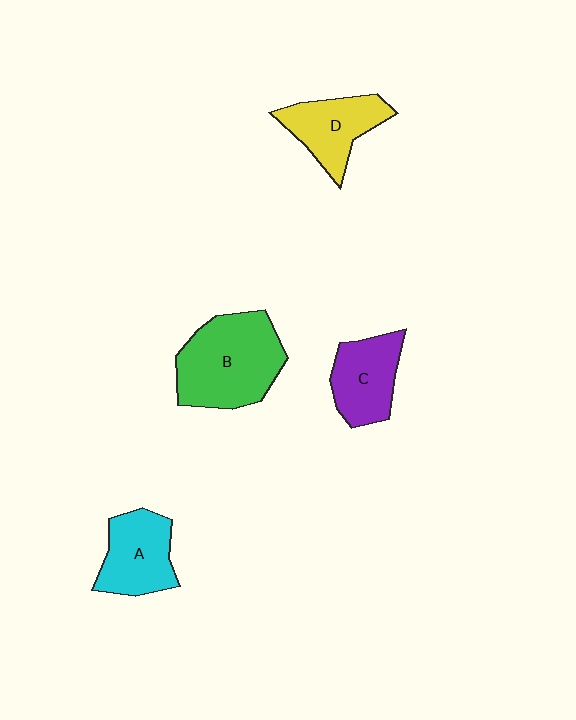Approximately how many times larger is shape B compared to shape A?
Approximately 1.5 times.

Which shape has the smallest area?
Shape C (purple).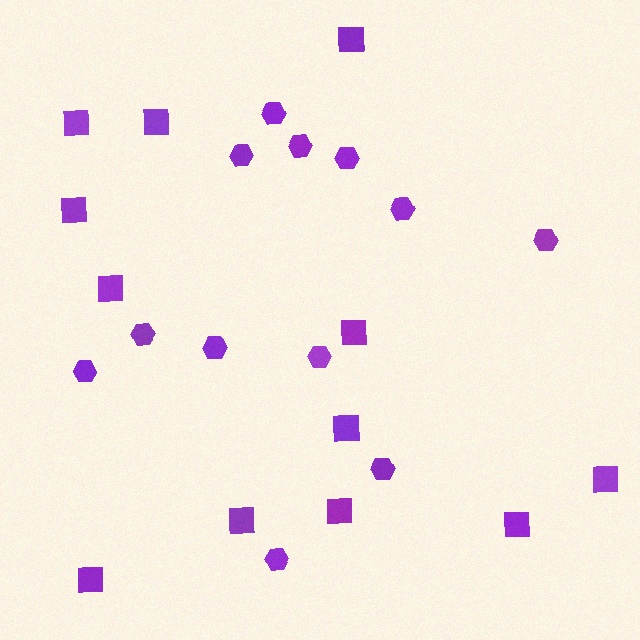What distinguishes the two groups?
There are 2 groups: one group of hexagons (12) and one group of squares (12).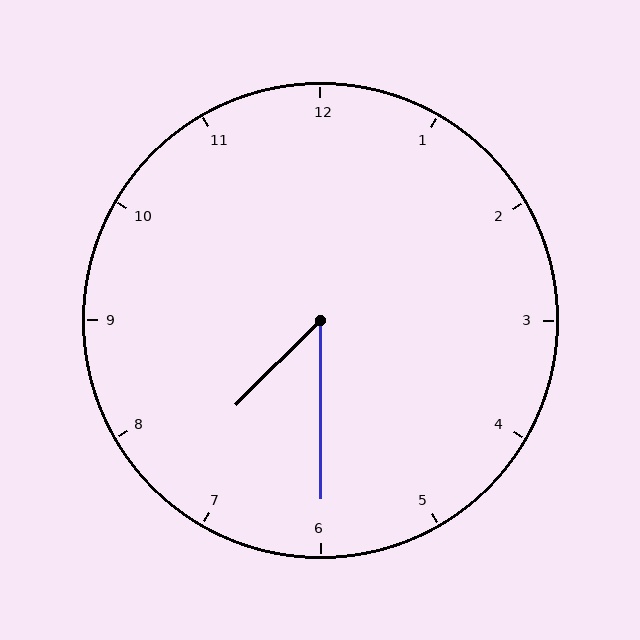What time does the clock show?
7:30.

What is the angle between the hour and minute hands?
Approximately 45 degrees.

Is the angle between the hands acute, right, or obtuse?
It is acute.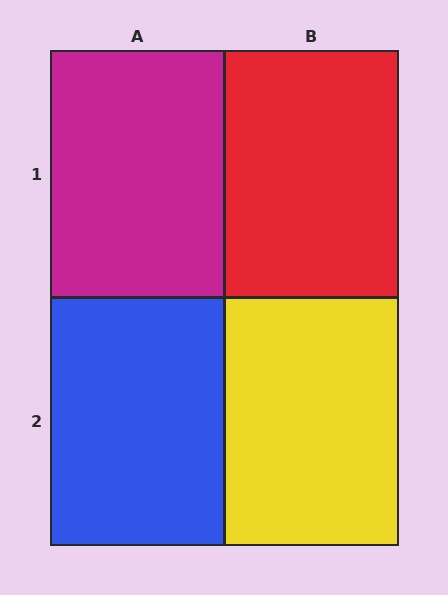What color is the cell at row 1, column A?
Magenta.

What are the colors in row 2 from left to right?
Blue, yellow.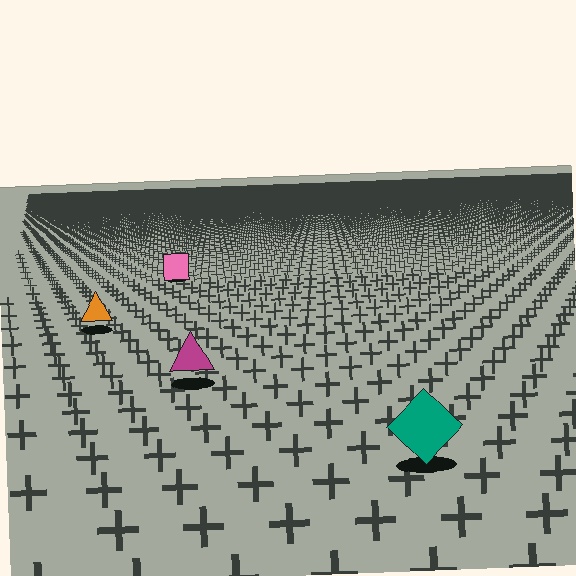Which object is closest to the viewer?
The teal diamond is closest. The texture marks near it are larger and more spread out.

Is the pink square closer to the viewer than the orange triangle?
No. The orange triangle is closer — you can tell from the texture gradient: the ground texture is coarser near it.